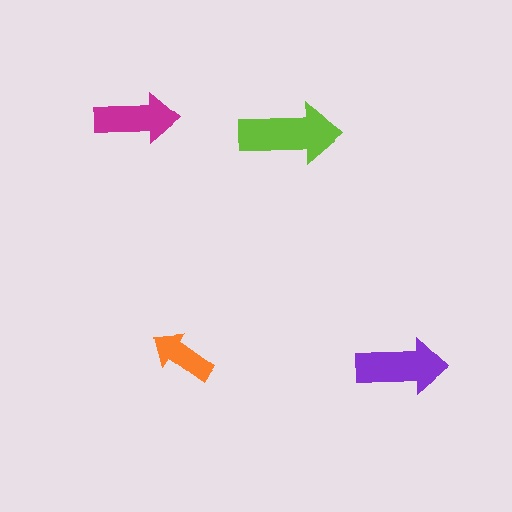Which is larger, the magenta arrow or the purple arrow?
The purple one.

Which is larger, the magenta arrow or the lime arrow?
The lime one.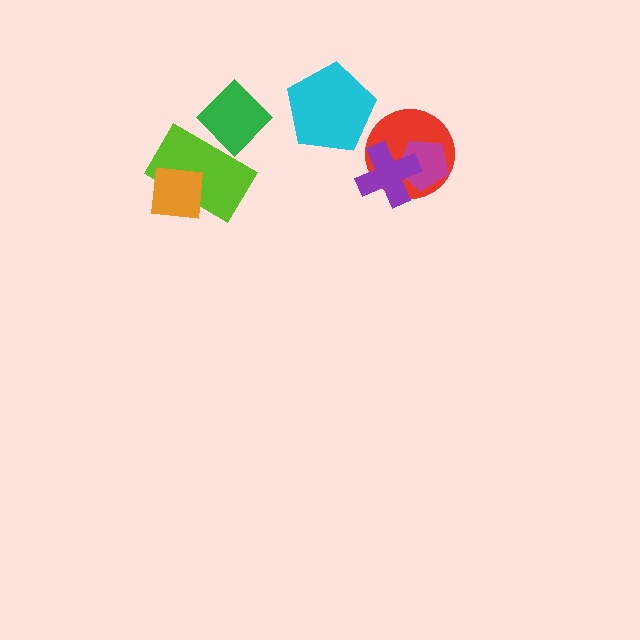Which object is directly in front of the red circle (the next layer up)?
The magenta pentagon is directly in front of the red circle.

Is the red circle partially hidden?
Yes, it is partially covered by another shape.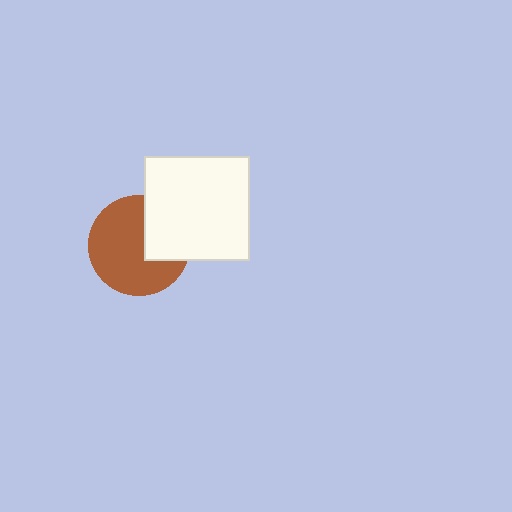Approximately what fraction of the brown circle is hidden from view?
Roughly 31% of the brown circle is hidden behind the white square.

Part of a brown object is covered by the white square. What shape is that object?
It is a circle.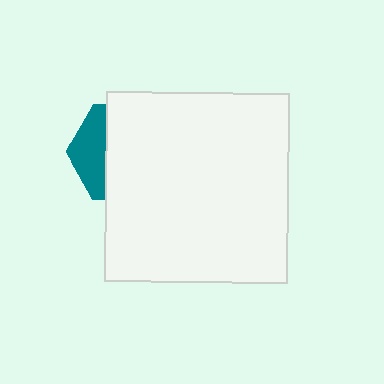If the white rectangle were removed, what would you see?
You would see the complete teal hexagon.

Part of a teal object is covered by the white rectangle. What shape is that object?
It is a hexagon.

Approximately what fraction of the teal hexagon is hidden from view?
Roughly 68% of the teal hexagon is hidden behind the white rectangle.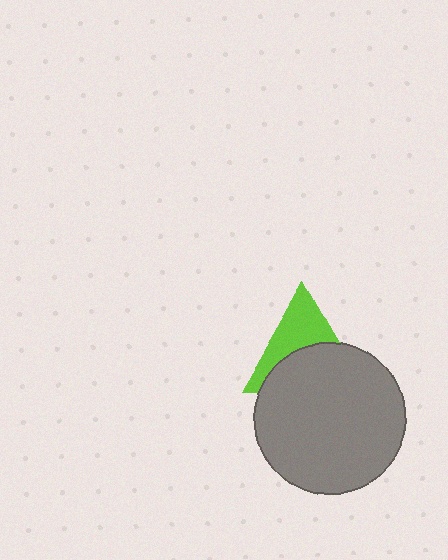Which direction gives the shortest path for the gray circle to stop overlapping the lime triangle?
Moving down gives the shortest separation.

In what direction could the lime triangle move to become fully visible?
The lime triangle could move up. That would shift it out from behind the gray circle entirely.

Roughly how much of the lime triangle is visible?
About half of it is visible (roughly 47%).